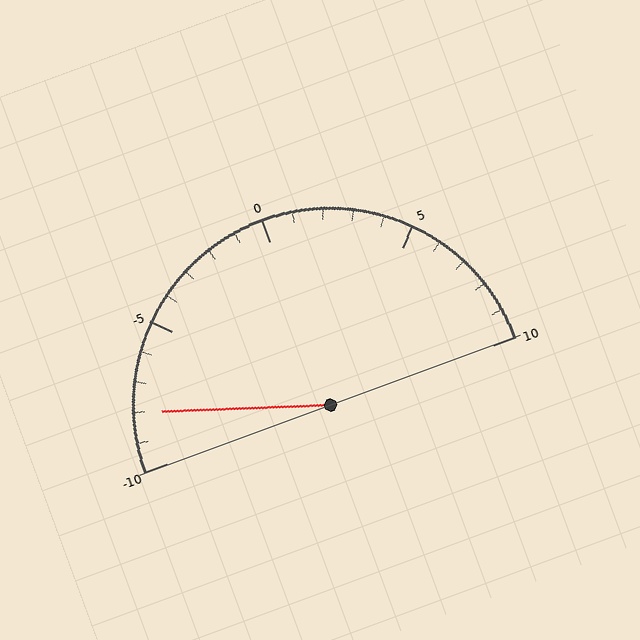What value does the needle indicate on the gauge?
The needle indicates approximately -8.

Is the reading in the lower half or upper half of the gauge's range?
The reading is in the lower half of the range (-10 to 10).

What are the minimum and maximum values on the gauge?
The gauge ranges from -10 to 10.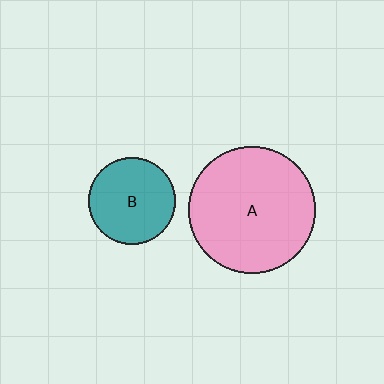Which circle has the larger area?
Circle A (pink).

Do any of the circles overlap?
No, none of the circles overlap.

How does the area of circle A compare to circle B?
Approximately 2.1 times.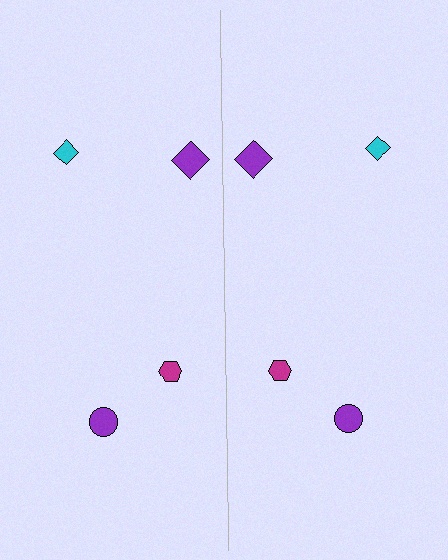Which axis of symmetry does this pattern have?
The pattern has a vertical axis of symmetry running through the center of the image.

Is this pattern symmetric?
Yes, this pattern has bilateral (reflection) symmetry.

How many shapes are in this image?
There are 8 shapes in this image.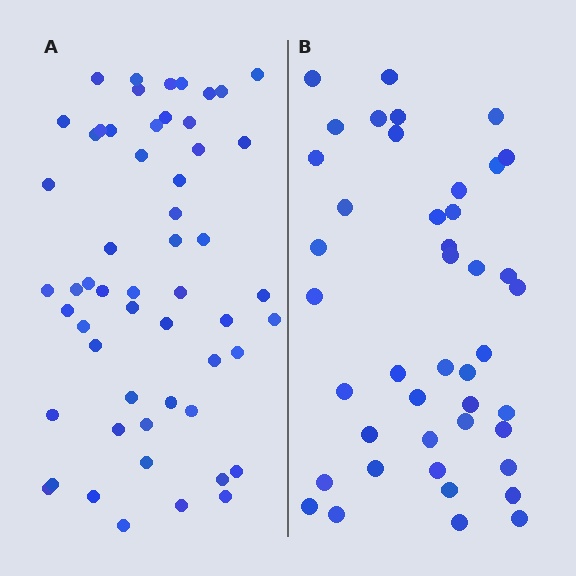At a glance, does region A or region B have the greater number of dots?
Region A (the left region) has more dots.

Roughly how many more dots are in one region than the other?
Region A has roughly 12 or so more dots than region B.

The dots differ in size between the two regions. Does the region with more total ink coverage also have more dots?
No. Region B has more total ink coverage because its dots are larger, but region A actually contains more individual dots. Total area can be misleading — the number of items is what matters here.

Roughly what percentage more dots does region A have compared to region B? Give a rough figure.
About 30% more.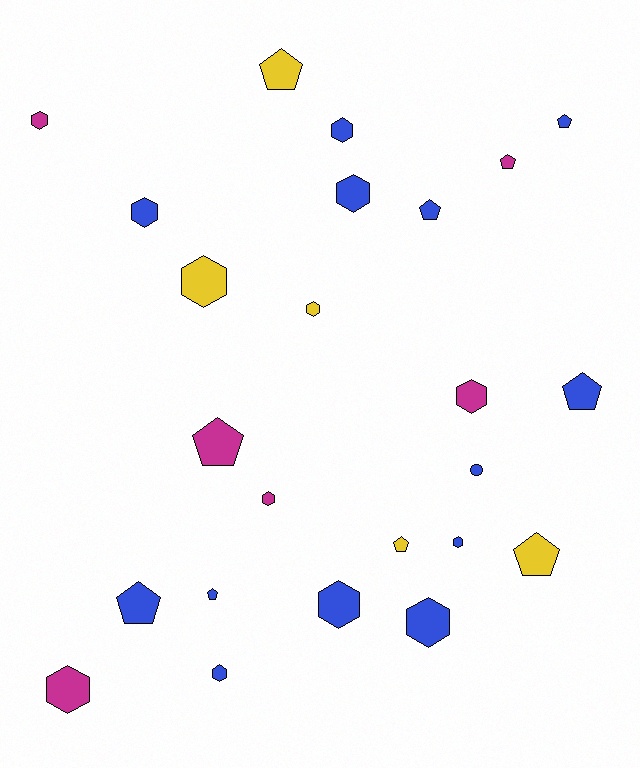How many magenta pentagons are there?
There are 2 magenta pentagons.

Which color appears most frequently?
Blue, with 13 objects.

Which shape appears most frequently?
Hexagon, with 13 objects.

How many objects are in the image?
There are 24 objects.